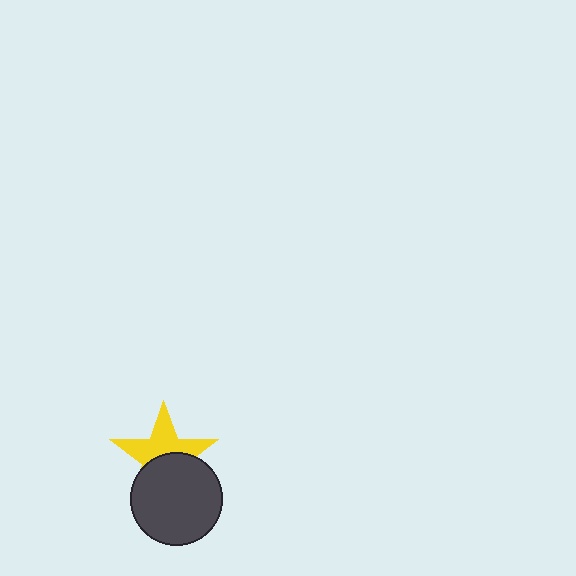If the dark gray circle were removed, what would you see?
You would see the complete yellow star.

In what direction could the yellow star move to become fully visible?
The yellow star could move up. That would shift it out from behind the dark gray circle entirely.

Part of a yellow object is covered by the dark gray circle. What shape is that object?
It is a star.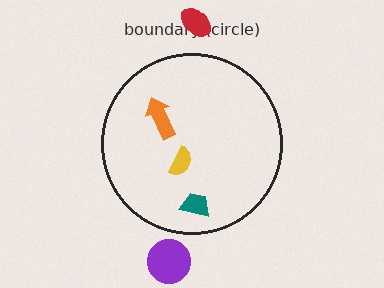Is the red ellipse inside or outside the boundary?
Outside.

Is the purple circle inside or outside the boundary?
Outside.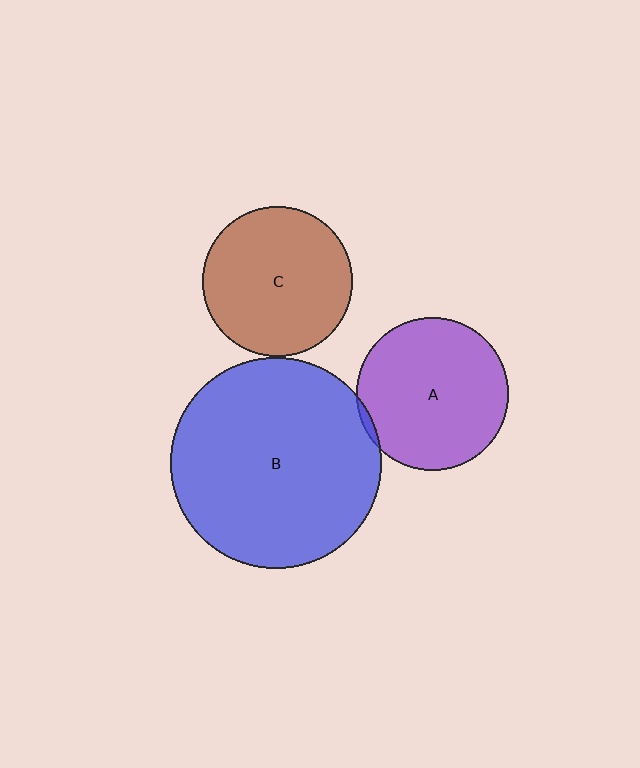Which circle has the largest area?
Circle B (blue).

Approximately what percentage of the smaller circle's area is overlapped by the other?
Approximately 5%.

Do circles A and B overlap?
Yes.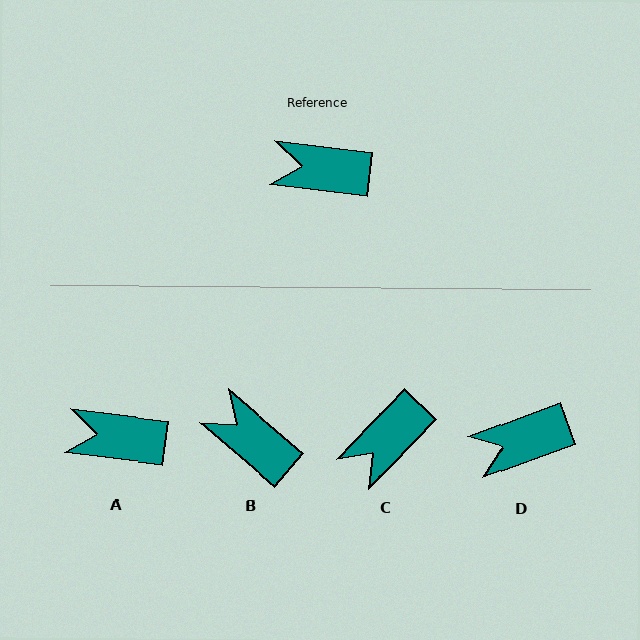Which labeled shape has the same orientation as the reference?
A.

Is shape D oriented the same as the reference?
No, it is off by about 27 degrees.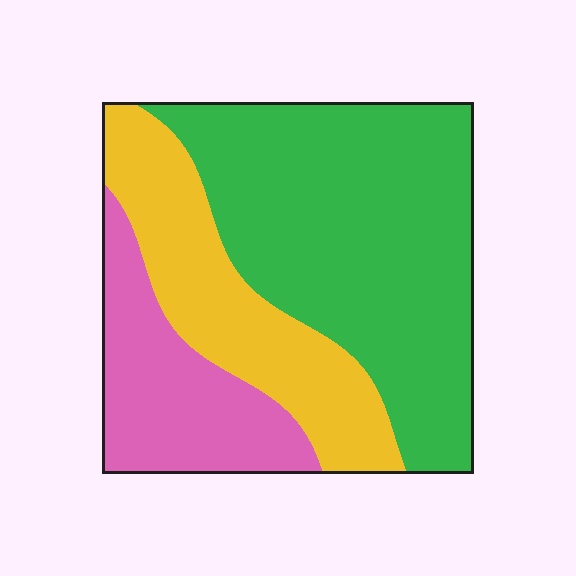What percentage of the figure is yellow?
Yellow takes up between a quarter and a half of the figure.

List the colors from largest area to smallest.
From largest to smallest: green, yellow, pink.